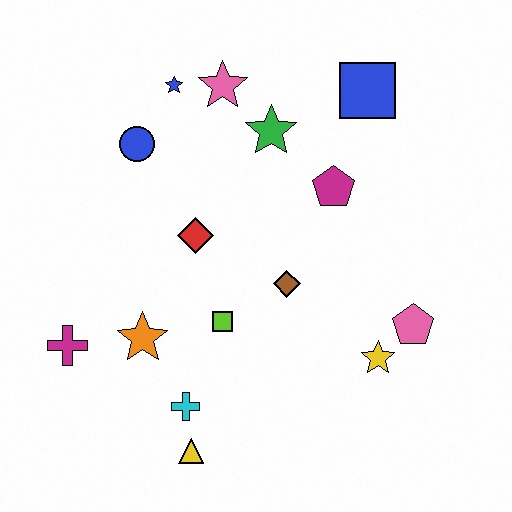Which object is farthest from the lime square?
The blue square is farthest from the lime square.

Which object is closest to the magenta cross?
The orange star is closest to the magenta cross.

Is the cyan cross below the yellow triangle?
No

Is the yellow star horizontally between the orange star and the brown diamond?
No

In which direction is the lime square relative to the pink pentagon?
The lime square is to the left of the pink pentagon.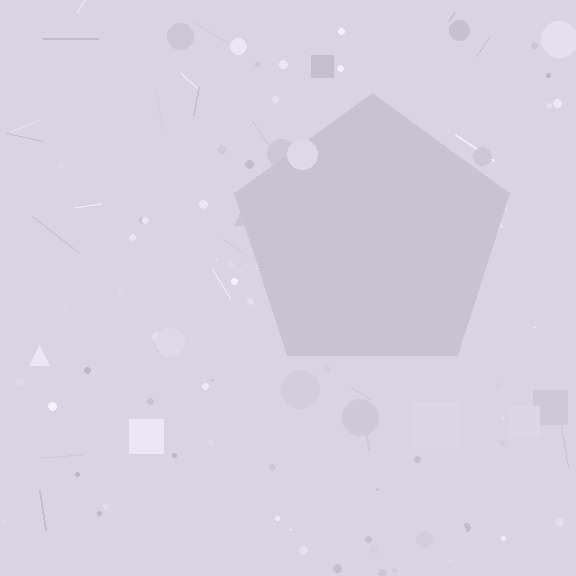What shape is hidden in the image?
A pentagon is hidden in the image.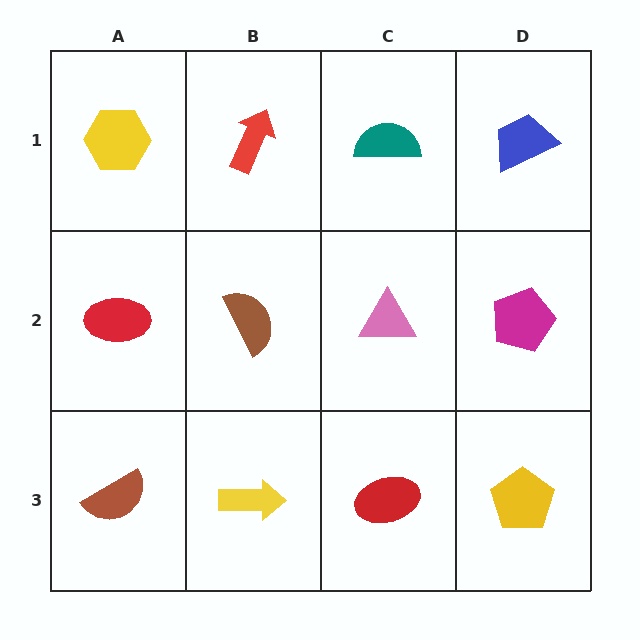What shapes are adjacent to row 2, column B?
A red arrow (row 1, column B), a yellow arrow (row 3, column B), a red ellipse (row 2, column A), a pink triangle (row 2, column C).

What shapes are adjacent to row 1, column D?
A magenta pentagon (row 2, column D), a teal semicircle (row 1, column C).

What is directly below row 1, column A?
A red ellipse.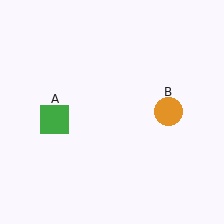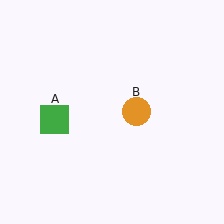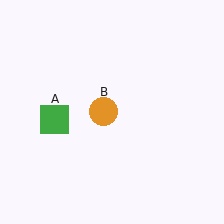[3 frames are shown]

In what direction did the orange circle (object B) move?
The orange circle (object B) moved left.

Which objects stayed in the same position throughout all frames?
Green square (object A) remained stationary.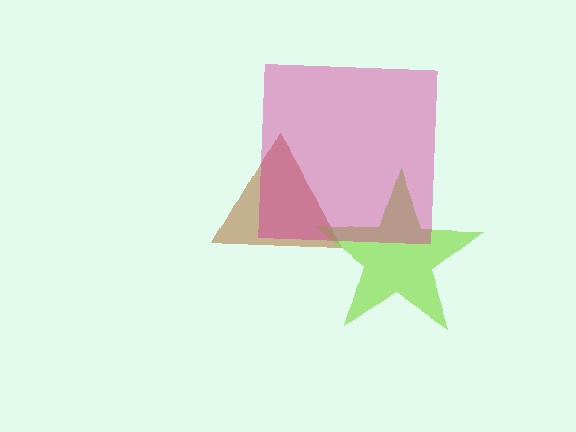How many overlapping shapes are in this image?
There are 3 overlapping shapes in the image.